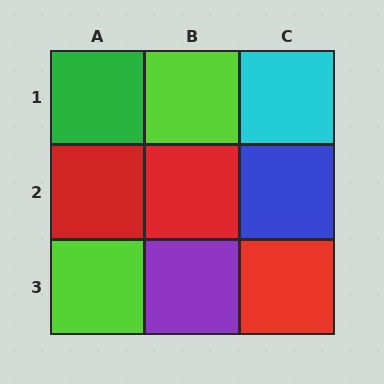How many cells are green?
1 cell is green.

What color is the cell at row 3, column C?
Red.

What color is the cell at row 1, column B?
Lime.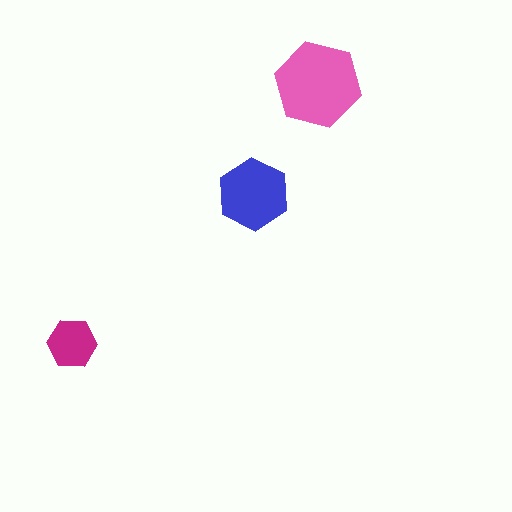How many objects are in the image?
There are 3 objects in the image.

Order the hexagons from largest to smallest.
the pink one, the blue one, the magenta one.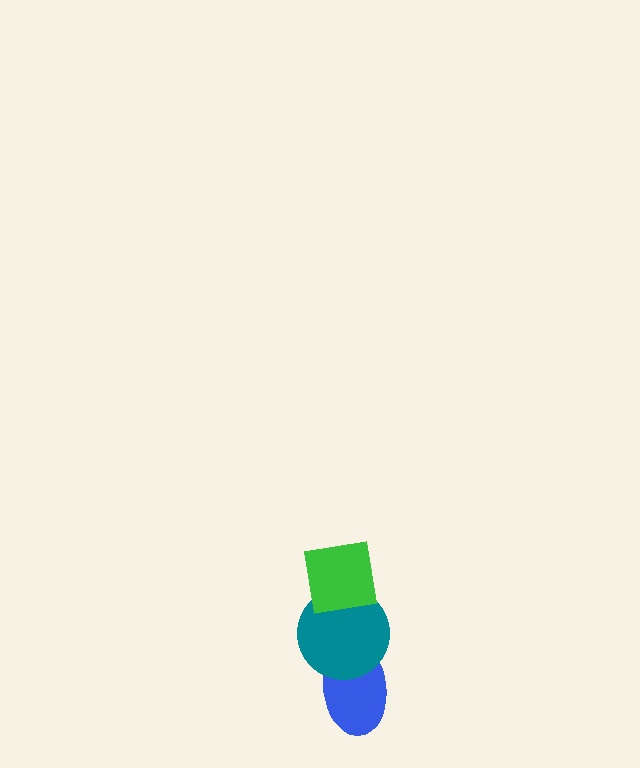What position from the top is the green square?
The green square is 1st from the top.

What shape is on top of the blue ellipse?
The teal circle is on top of the blue ellipse.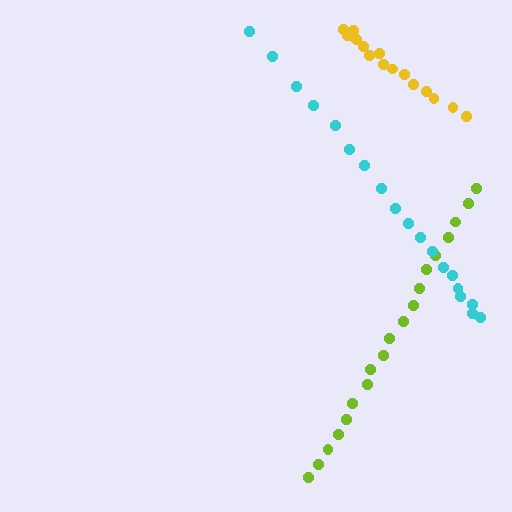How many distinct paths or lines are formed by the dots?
There are 3 distinct paths.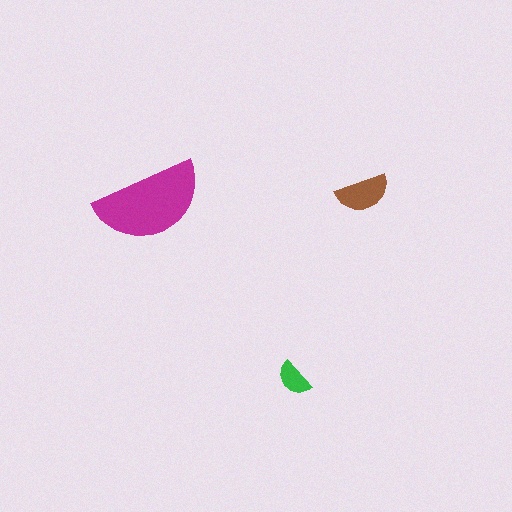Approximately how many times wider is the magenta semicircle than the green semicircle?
About 3 times wider.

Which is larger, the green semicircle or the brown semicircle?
The brown one.